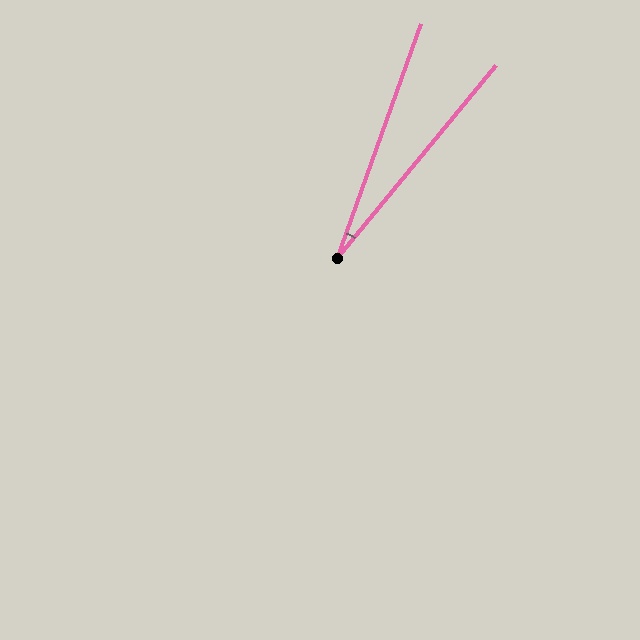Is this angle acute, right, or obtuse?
It is acute.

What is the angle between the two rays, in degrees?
Approximately 20 degrees.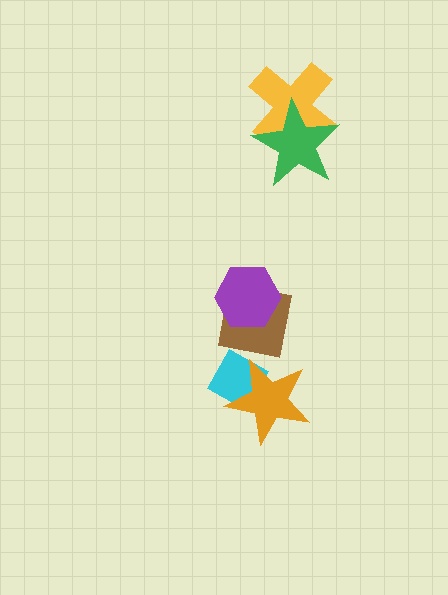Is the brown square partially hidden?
Yes, it is partially covered by another shape.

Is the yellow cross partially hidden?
Yes, it is partially covered by another shape.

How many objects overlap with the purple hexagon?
1 object overlaps with the purple hexagon.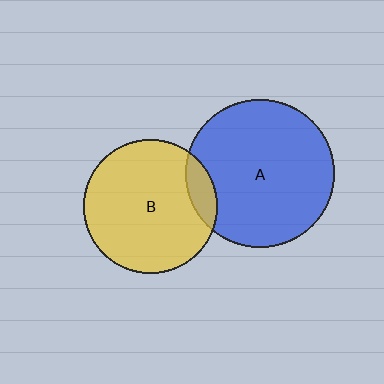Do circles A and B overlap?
Yes.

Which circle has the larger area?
Circle A (blue).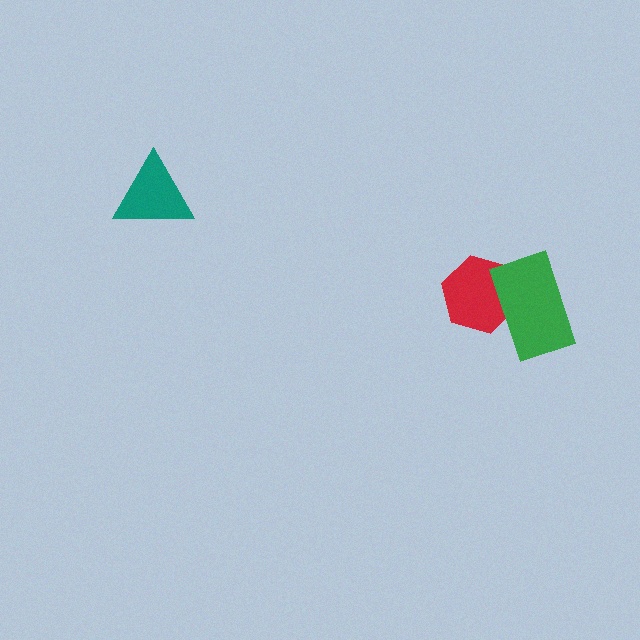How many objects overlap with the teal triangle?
0 objects overlap with the teal triangle.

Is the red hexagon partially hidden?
Yes, it is partially covered by another shape.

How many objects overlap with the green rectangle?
1 object overlaps with the green rectangle.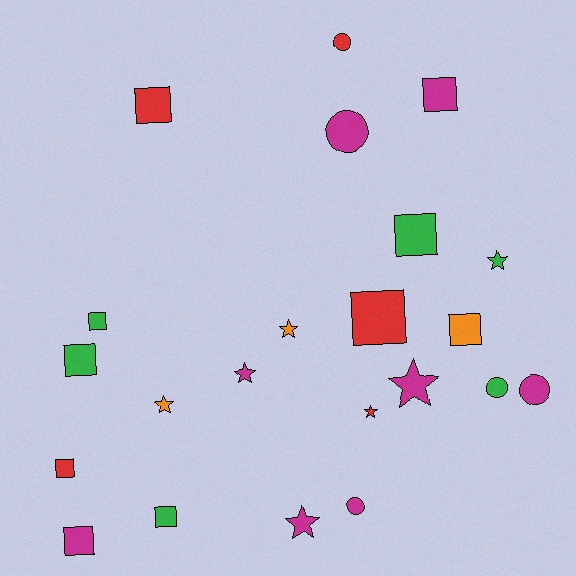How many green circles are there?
There is 1 green circle.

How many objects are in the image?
There are 22 objects.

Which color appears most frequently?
Magenta, with 8 objects.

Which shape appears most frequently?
Square, with 10 objects.